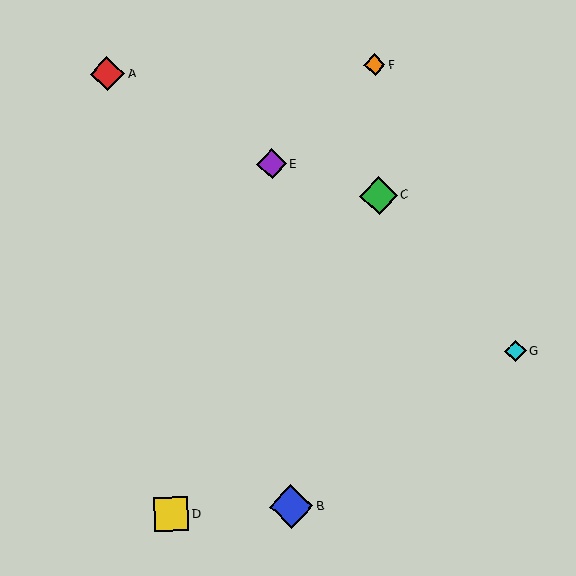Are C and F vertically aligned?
Yes, both are at x≈378.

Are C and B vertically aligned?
No, C is at x≈378 and B is at x≈291.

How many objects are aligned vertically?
2 objects (C, F) are aligned vertically.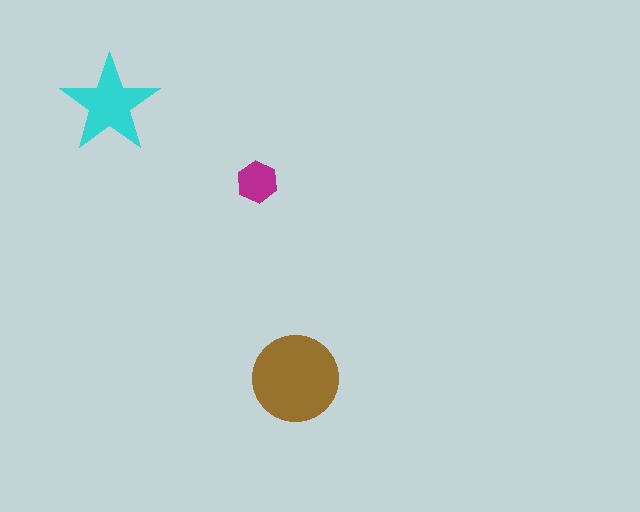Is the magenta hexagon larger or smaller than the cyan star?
Smaller.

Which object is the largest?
The brown circle.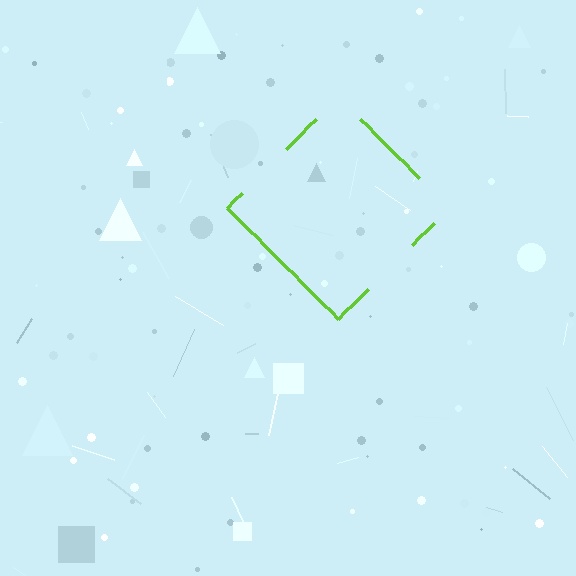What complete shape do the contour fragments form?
The contour fragments form a diamond.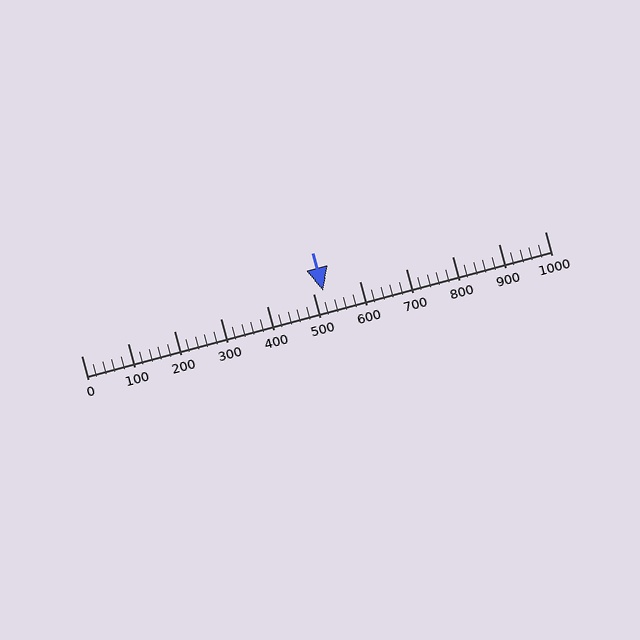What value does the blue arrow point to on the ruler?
The blue arrow points to approximately 522.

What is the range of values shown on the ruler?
The ruler shows values from 0 to 1000.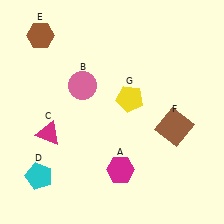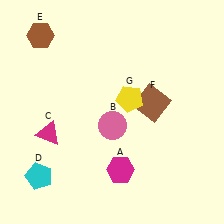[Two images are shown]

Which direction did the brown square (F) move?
The brown square (F) moved up.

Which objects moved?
The objects that moved are: the pink circle (B), the brown square (F).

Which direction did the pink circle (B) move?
The pink circle (B) moved down.